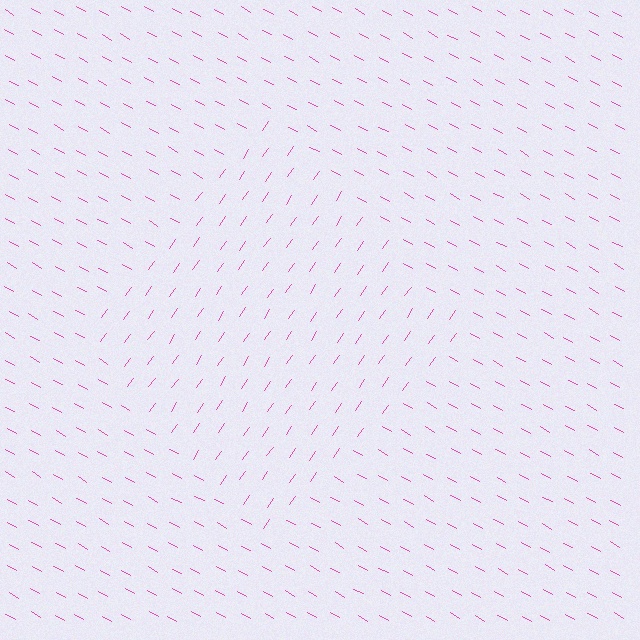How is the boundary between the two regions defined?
The boundary is defined purely by a change in line orientation (approximately 84 degrees difference). All lines are the same color and thickness.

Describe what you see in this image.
The image is filled with small pink line segments. A diamond region in the image has lines oriented differently from the surrounding lines, creating a visible texture boundary.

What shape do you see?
I see a diamond.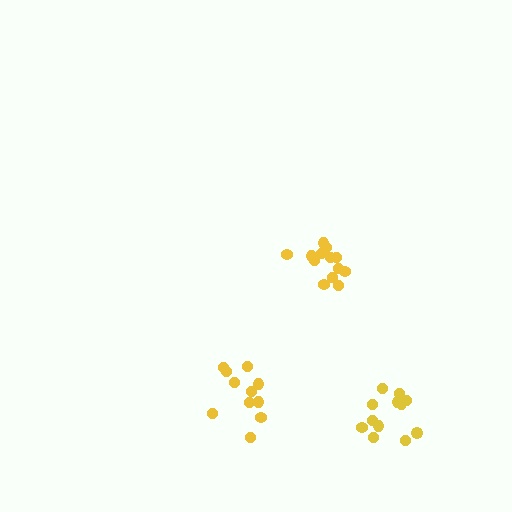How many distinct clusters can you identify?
There are 3 distinct clusters.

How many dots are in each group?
Group 1: 12 dots, Group 2: 13 dots, Group 3: 11 dots (36 total).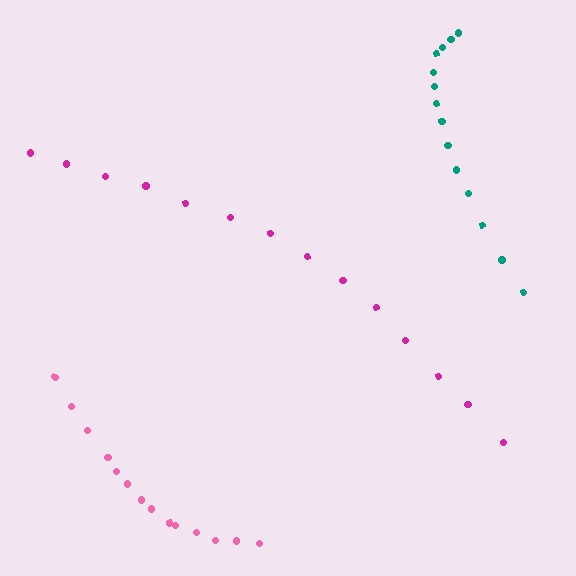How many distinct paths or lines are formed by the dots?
There are 3 distinct paths.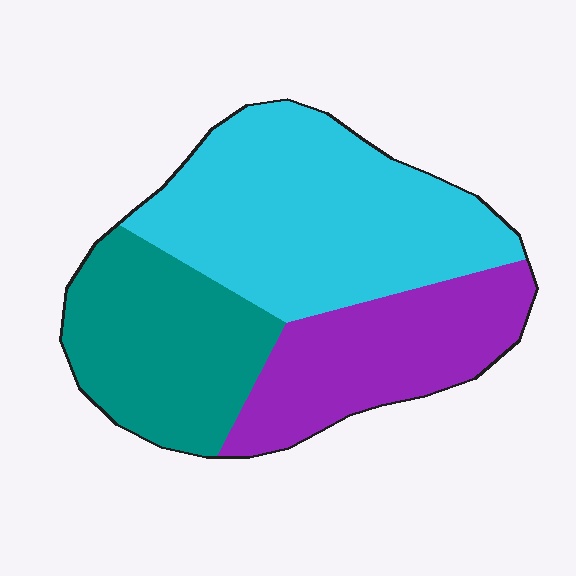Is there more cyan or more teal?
Cyan.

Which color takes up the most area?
Cyan, at roughly 45%.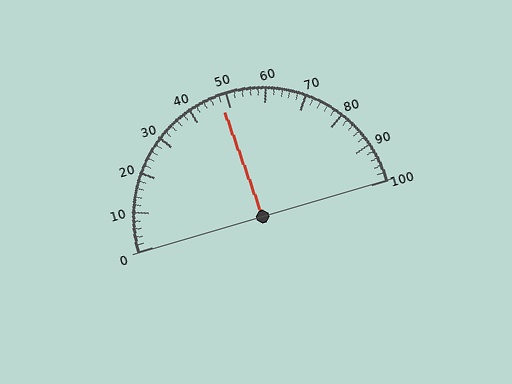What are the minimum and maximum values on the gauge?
The gauge ranges from 0 to 100.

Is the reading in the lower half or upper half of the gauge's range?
The reading is in the lower half of the range (0 to 100).